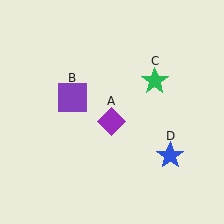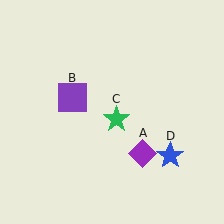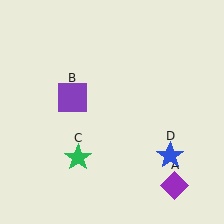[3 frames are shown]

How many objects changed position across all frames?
2 objects changed position: purple diamond (object A), green star (object C).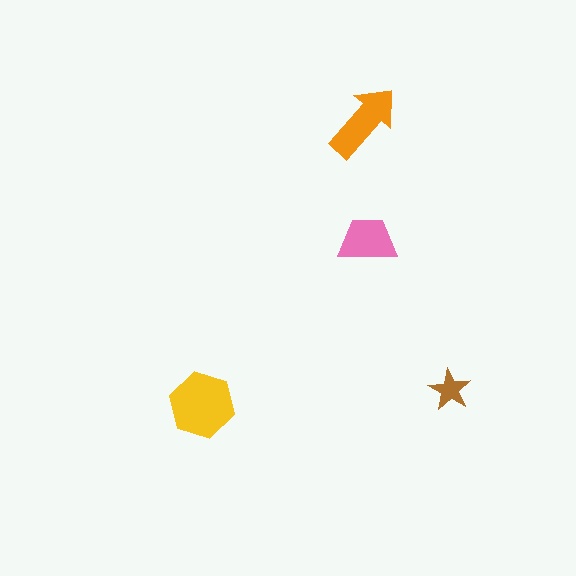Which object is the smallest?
The brown star.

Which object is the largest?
The yellow hexagon.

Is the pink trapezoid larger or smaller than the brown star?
Larger.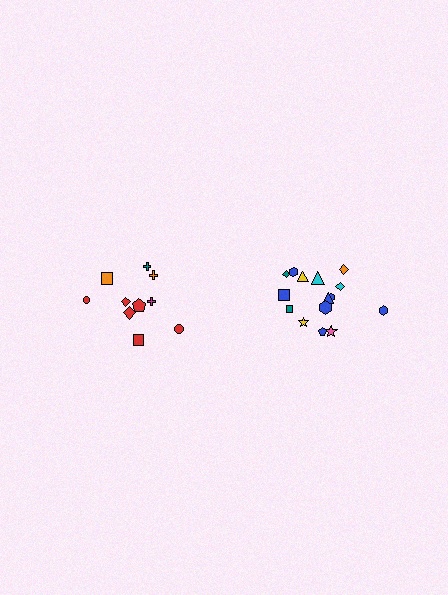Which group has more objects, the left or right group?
The right group.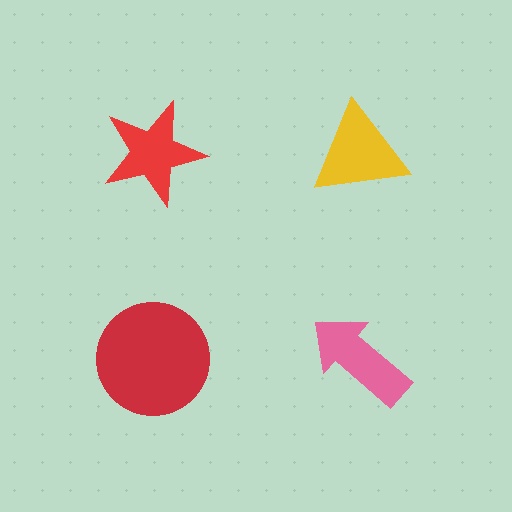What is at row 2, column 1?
A red circle.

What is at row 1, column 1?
A red star.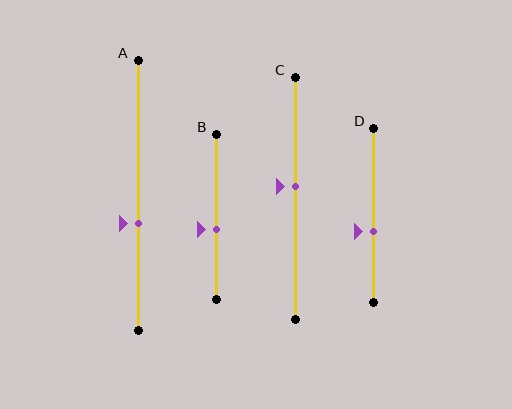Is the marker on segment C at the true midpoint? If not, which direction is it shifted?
No, the marker on segment C is shifted upward by about 5% of the segment length.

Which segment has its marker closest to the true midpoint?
Segment C has its marker closest to the true midpoint.